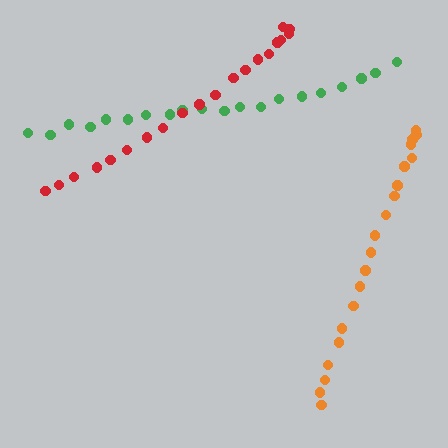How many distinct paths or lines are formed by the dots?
There are 3 distinct paths.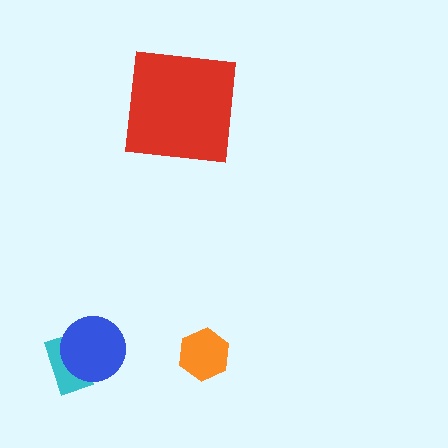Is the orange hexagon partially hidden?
No, no other shape covers it.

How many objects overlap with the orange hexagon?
0 objects overlap with the orange hexagon.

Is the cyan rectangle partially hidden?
Yes, it is partially covered by another shape.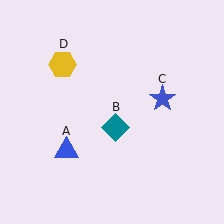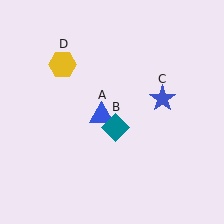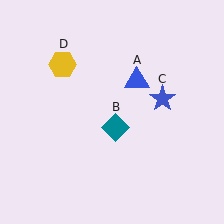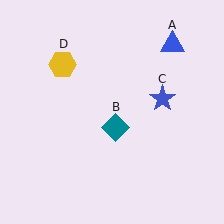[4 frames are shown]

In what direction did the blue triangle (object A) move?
The blue triangle (object A) moved up and to the right.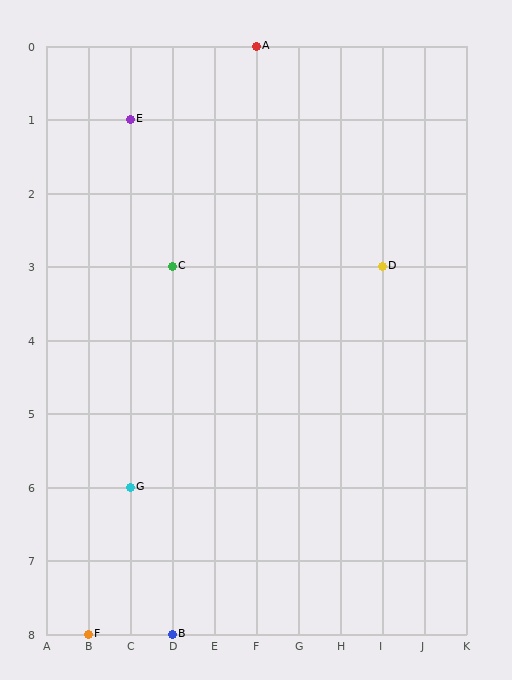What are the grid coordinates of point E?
Point E is at grid coordinates (C, 1).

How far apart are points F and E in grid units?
Points F and E are 1 column and 7 rows apart (about 7.1 grid units diagonally).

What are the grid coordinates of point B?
Point B is at grid coordinates (D, 8).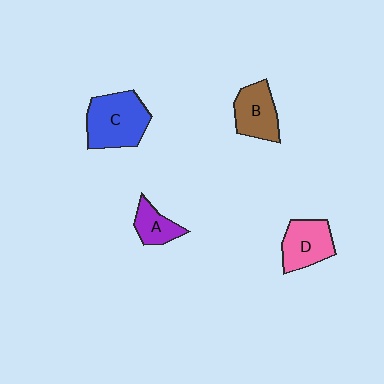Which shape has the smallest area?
Shape A (purple).